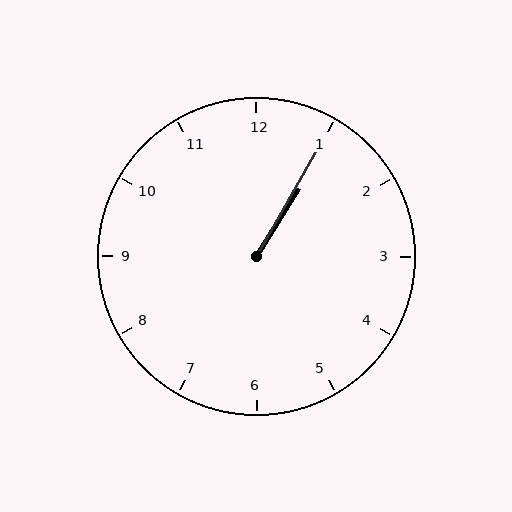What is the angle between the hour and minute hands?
Approximately 2 degrees.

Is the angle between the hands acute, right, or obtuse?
It is acute.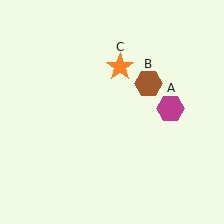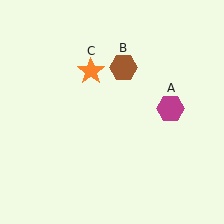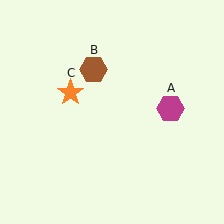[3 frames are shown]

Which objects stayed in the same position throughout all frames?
Magenta hexagon (object A) remained stationary.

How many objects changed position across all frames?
2 objects changed position: brown hexagon (object B), orange star (object C).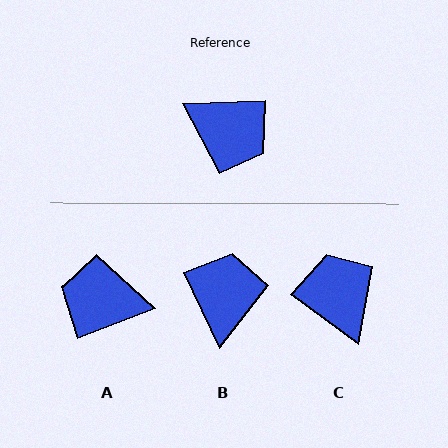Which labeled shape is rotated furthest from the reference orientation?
A, about 161 degrees away.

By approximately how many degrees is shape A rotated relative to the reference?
Approximately 161 degrees clockwise.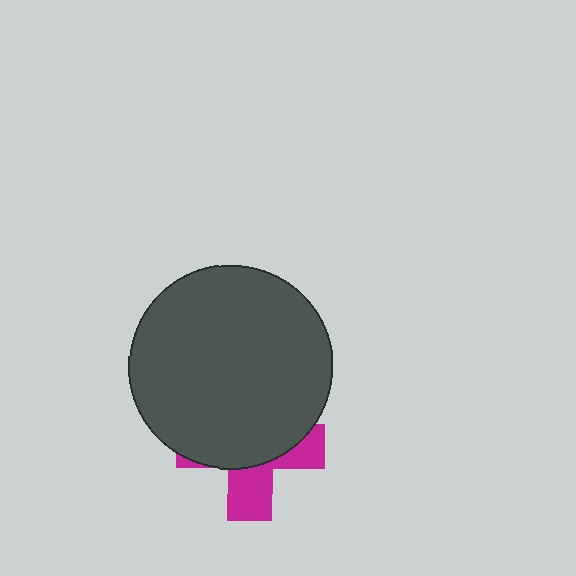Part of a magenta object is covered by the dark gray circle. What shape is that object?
It is a cross.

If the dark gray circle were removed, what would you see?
You would see the complete magenta cross.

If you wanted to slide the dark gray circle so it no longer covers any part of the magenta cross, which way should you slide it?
Slide it up — that is the most direct way to separate the two shapes.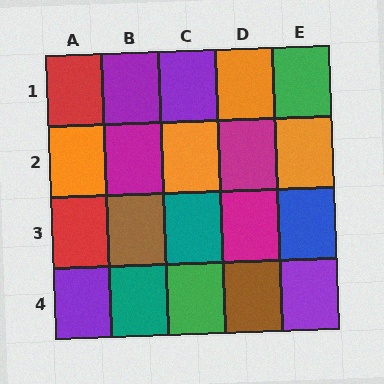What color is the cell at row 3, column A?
Red.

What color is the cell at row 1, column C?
Purple.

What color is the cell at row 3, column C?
Teal.